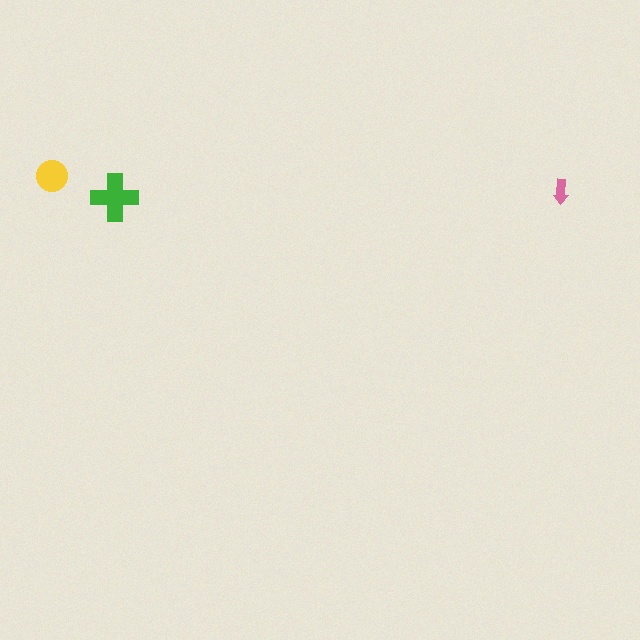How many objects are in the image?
There are 3 objects in the image.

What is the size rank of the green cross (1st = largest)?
1st.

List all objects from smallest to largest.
The pink arrow, the yellow circle, the green cross.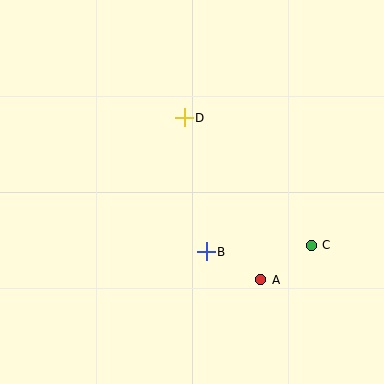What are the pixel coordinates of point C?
Point C is at (311, 245).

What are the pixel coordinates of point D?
Point D is at (184, 118).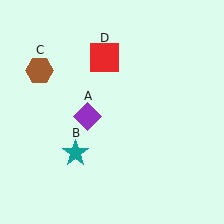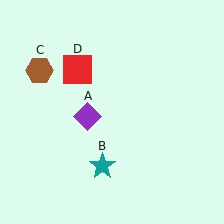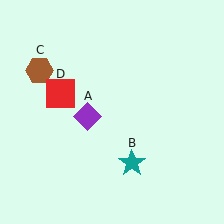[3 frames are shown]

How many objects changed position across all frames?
2 objects changed position: teal star (object B), red square (object D).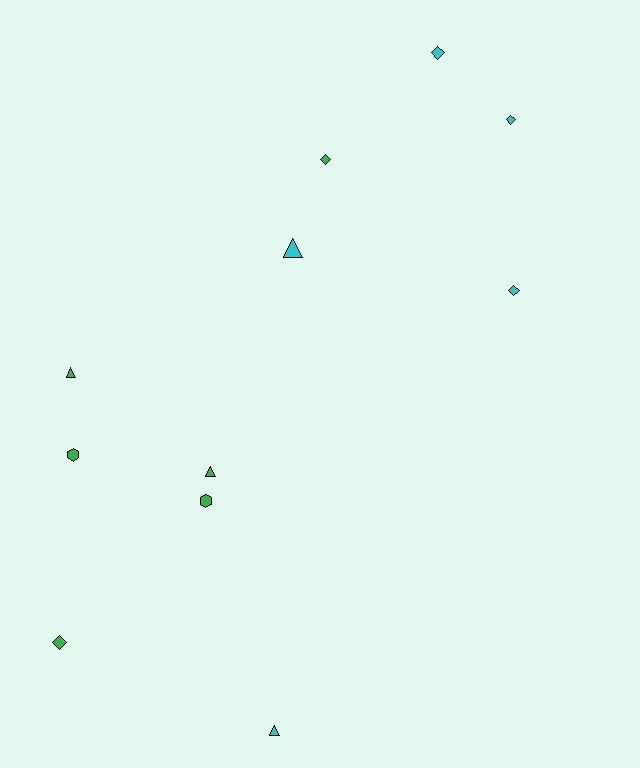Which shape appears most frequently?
Diamond, with 5 objects.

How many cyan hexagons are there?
There are no cyan hexagons.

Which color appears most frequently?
Green, with 6 objects.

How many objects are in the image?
There are 11 objects.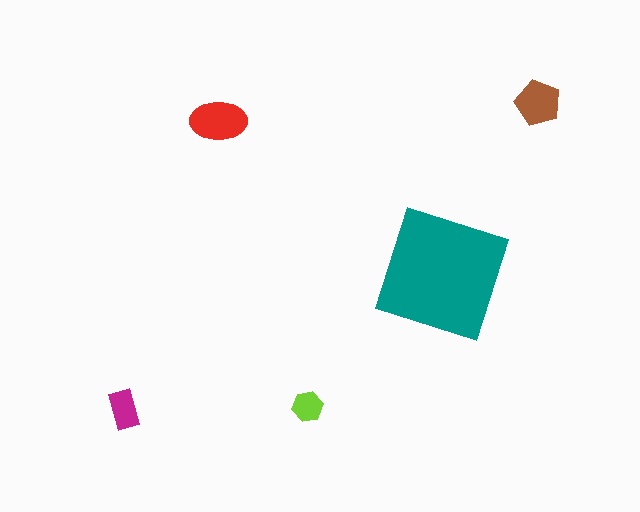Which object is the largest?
The teal square.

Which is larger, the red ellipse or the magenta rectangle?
The red ellipse.